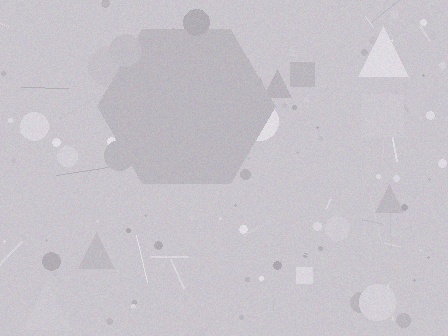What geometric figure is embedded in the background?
A hexagon is embedded in the background.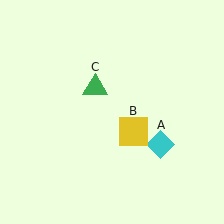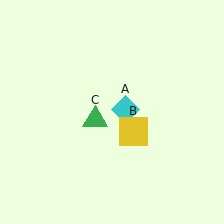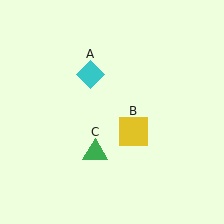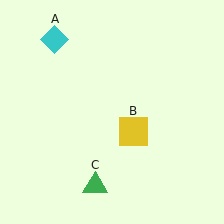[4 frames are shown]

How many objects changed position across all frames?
2 objects changed position: cyan diamond (object A), green triangle (object C).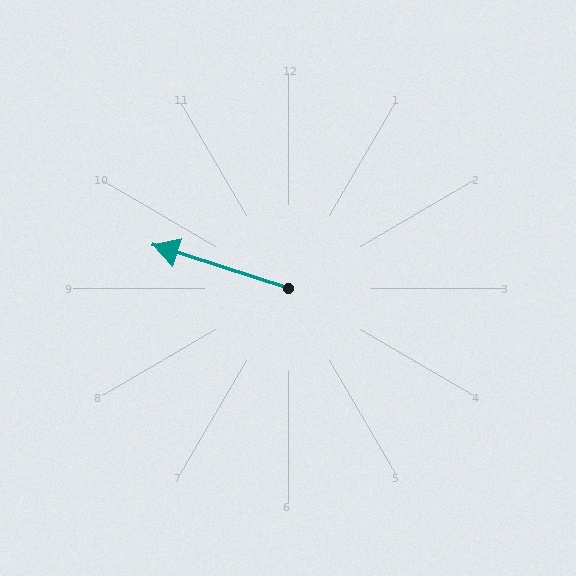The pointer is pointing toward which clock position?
Roughly 10 o'clock.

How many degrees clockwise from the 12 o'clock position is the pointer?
Approximately 288 degrees.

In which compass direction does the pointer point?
West.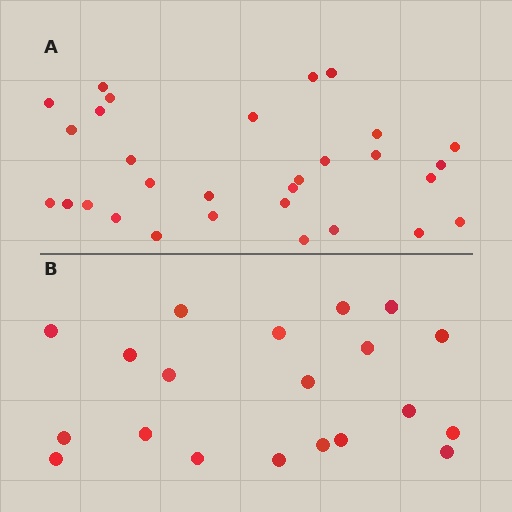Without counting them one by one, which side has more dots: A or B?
Region A (the top region) has more dots.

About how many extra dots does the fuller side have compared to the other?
Region A has roughly 10 or so more dots than region B.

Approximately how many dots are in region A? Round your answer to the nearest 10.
About 30 dots.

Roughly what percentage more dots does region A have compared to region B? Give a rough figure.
About 50% more.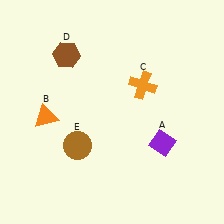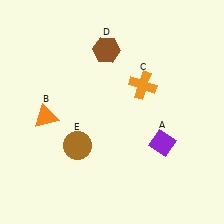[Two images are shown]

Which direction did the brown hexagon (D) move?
The brown hexagon (D) moved right.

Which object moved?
The brown hexagon (D) moved right.